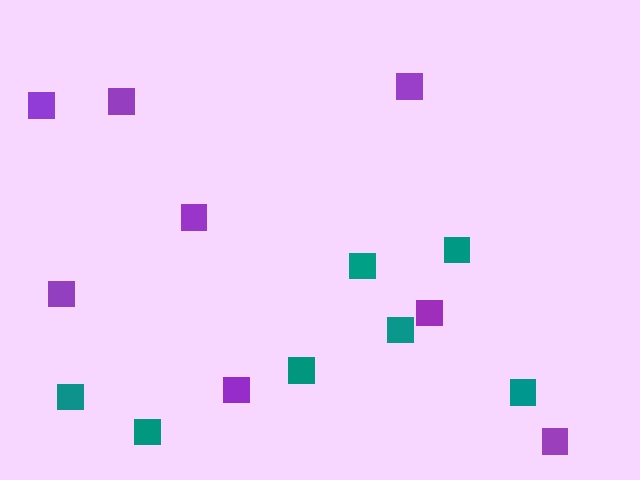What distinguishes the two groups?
There are 2 groups: one group of purple squares (8) and one group of teal squares (7).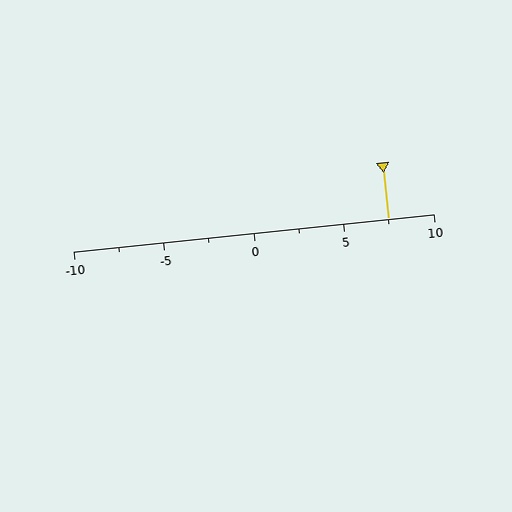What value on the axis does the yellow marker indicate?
The marker indicates approximately 7.5.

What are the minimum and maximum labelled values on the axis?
The axis runs from -10 to 10.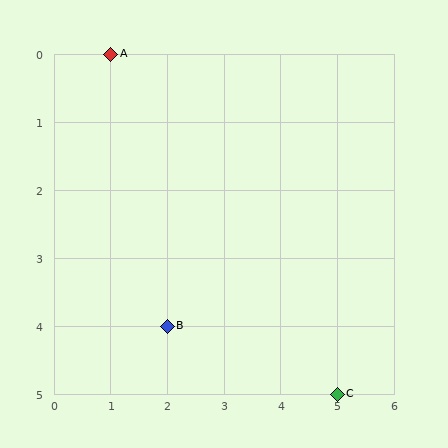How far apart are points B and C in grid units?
Points B and C are 3 columns and 1 row apart (about 3.2 grid units diagonally).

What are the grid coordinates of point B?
Point B is at grid coordinates (2, 4).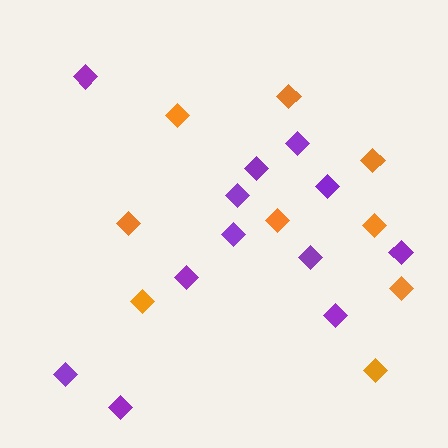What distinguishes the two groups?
There are 2 groups: one group of orange diamonds (9) and one group of purple diamonds (12).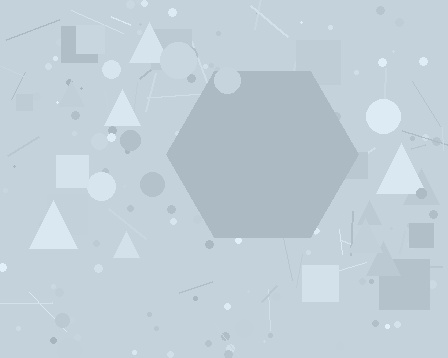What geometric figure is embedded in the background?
A hexagon is embedded in the background.